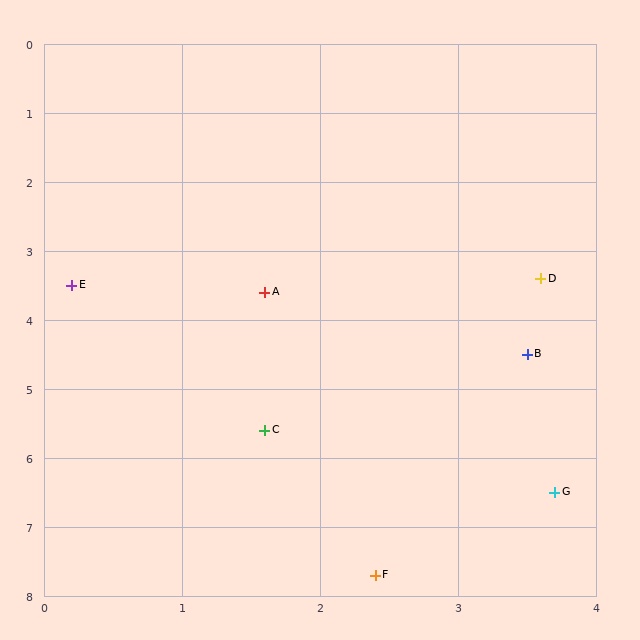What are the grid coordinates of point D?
Point D is at approximately (3.6, 3.4).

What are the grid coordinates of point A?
Point A is at approximately (1.6, 3.6).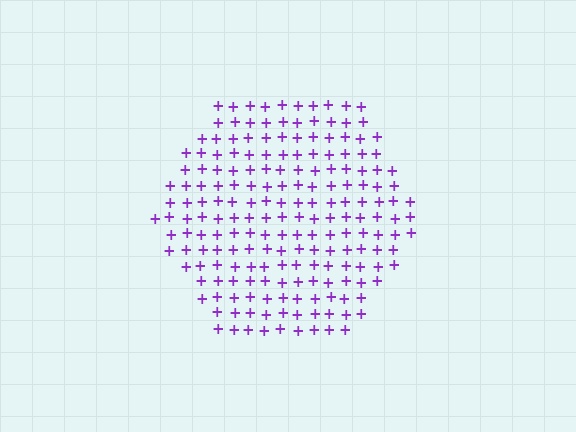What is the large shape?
The large shape is a hexagon.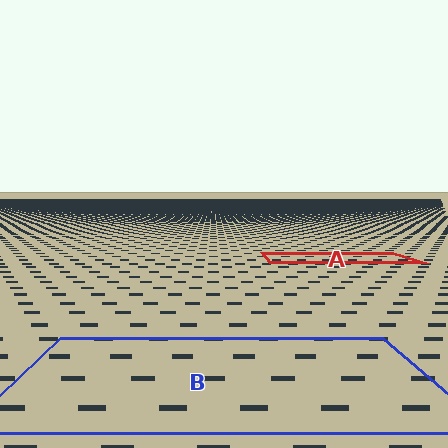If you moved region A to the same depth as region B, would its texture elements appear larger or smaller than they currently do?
They would appear larger. At a closer depth, the same texture elements are projected at a bigger on-screen size.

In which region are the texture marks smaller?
The texture marks are smaller in region A, because it is farther away.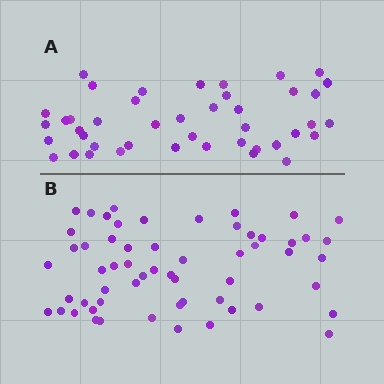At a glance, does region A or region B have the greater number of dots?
Region B (the bottom region) has more dots.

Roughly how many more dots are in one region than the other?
Region B has approximately 15 more dots than region A.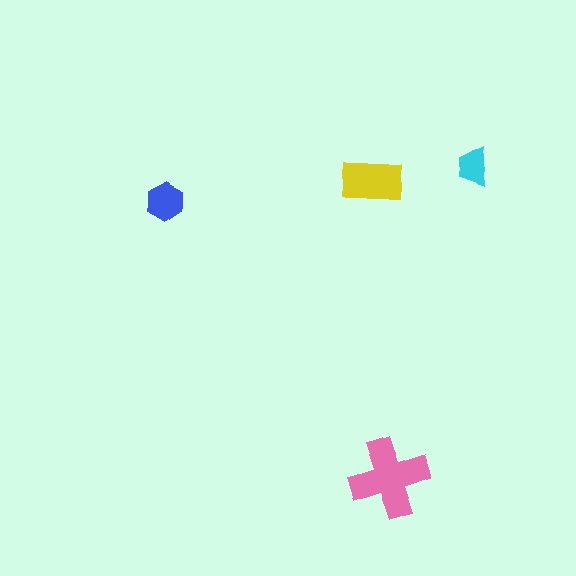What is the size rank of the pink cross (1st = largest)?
1st.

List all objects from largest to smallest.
The pink cross, the yellow rectangle, the blue hexagon, the cyan trapezoid.